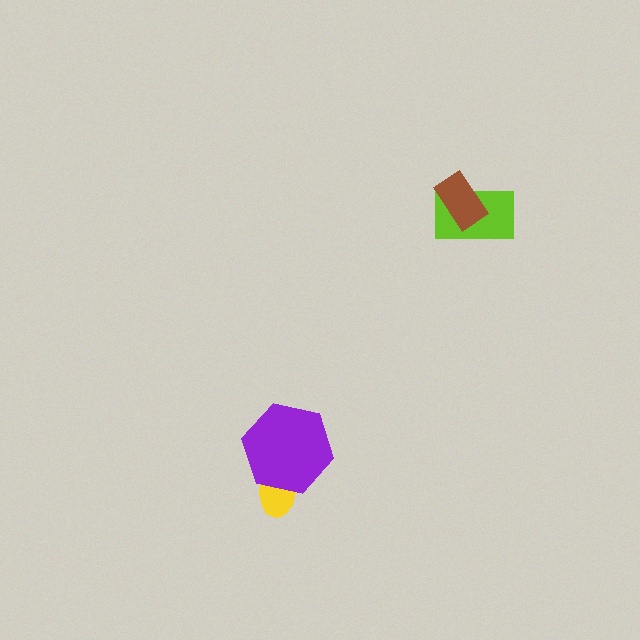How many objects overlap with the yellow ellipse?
1 object overlaps with the yellow ellipse.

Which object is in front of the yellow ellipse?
The purple hexagon is in front of the yellow ellipse.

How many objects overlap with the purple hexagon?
1 object overlaps with the purple hexagon.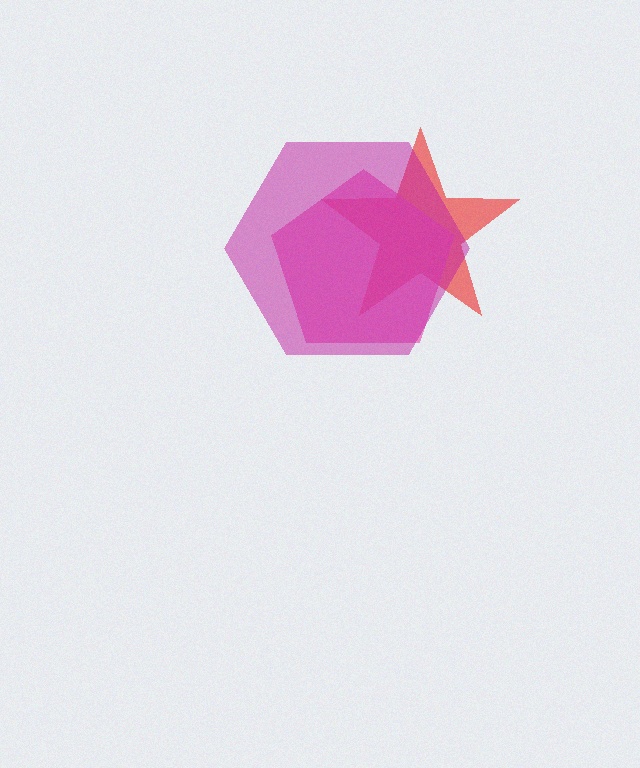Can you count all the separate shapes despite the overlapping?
Yes, there are 3 separate shapes.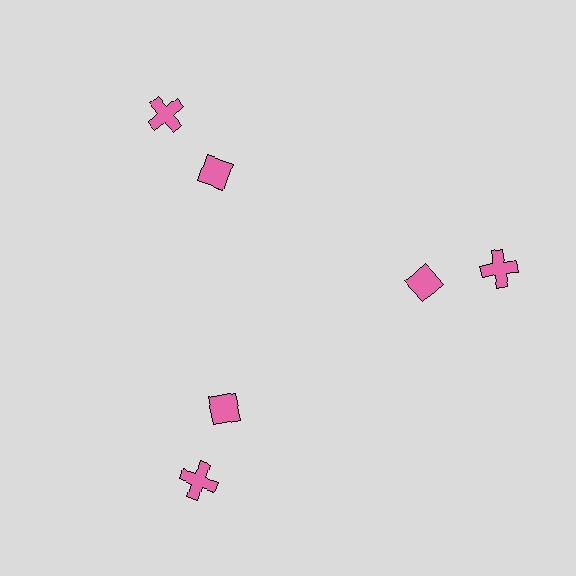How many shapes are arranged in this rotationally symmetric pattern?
There are 6 shapes, arranged in 3 groups of 2.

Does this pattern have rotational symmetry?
Yes, this pattern has 3-fold rotational symmetry. It looks the same after rotating 120 degrees around the center.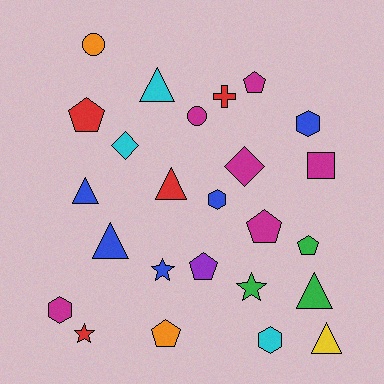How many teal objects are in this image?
There are no teal objects.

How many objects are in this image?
There are 25 objects.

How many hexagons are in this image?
There are 4 hexagons.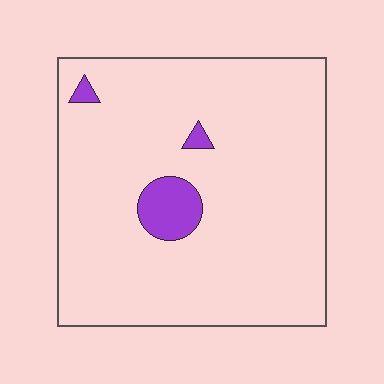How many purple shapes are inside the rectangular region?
3.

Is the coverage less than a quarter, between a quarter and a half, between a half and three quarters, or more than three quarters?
Less than a quarter.